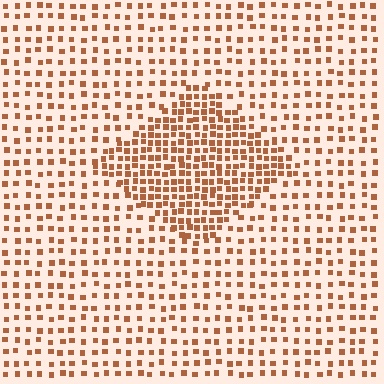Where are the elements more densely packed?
The elements are more densely packed inside the diamond boundary.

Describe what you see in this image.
The image contains small brown elements arranged at two different densities. A diamond-shaped region is visible where the elements are more densely packed than the surrounding area.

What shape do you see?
I see a diamond.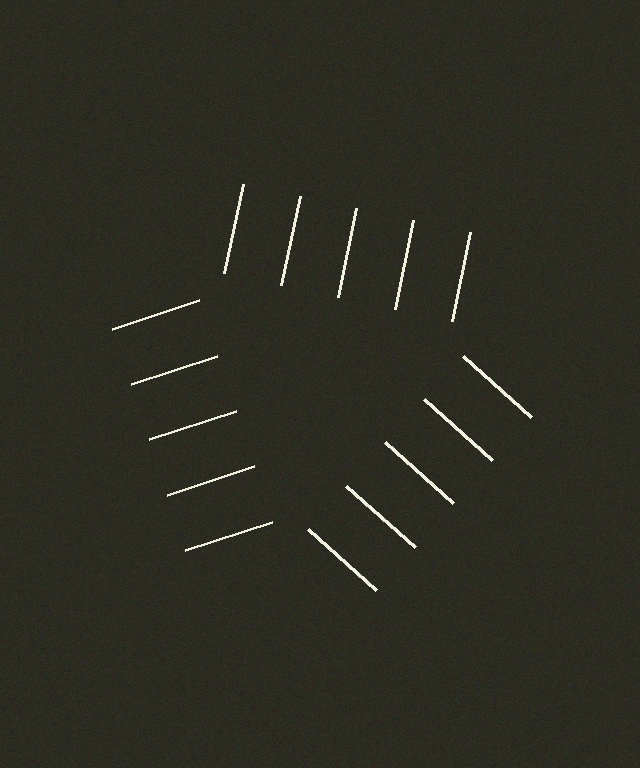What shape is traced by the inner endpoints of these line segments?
An illusory triangle — the line segments terminate on its edges but no continuous stroke is drawn.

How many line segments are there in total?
15 — 5 along each of the 3 edges.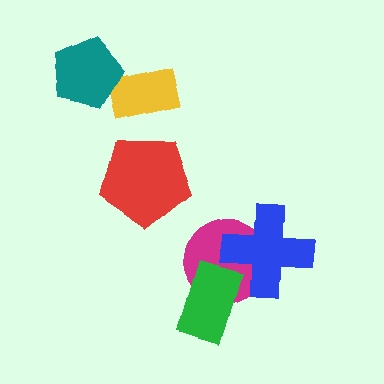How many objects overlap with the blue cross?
1 object overlaps with the blue cross.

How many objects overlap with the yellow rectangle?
1 object overlaps with the yellow rectangle.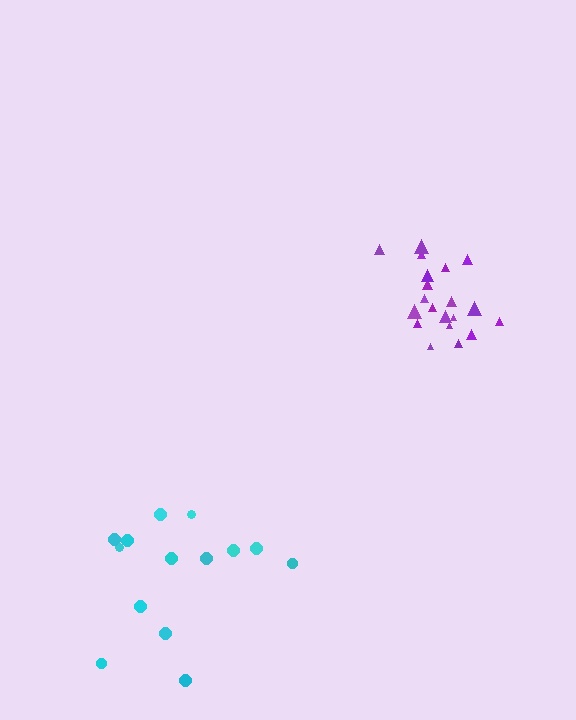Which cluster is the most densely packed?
Purple.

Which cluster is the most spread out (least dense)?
Cyan.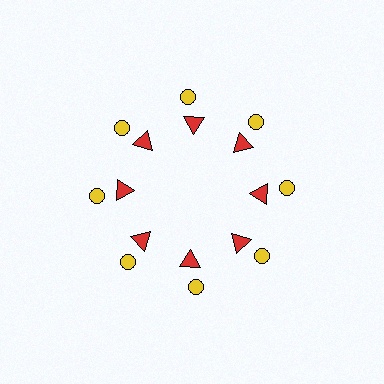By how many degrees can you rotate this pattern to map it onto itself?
The pattern maps onto itself every 45 degrees of rotation.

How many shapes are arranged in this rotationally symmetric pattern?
There are 16 shapes, arranged in 8 groups of 2.